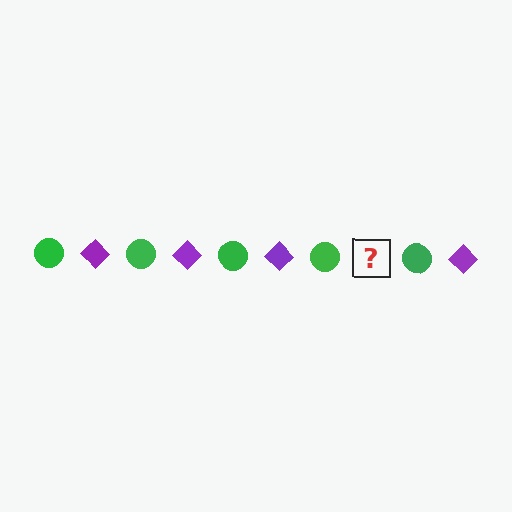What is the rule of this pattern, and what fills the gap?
The rule is that the pattern alternates between green circle and purple diamond. The gap should be filled with a purple diamond.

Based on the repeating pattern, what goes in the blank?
The blank should be a purple diamond.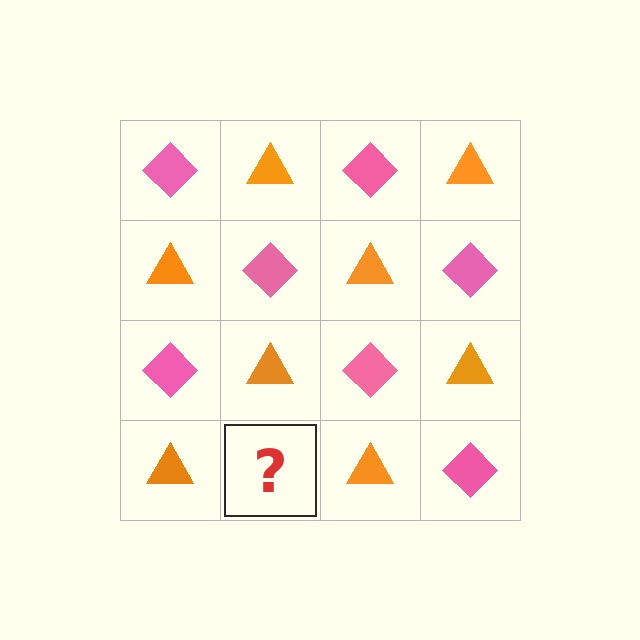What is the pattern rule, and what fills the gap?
The rule is that it alternates pink diamond and orange triangle in a checkerboard pattern. The gap should be filled with a pink diamond.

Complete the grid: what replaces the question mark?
The question mark should be replaced with a pink diamond.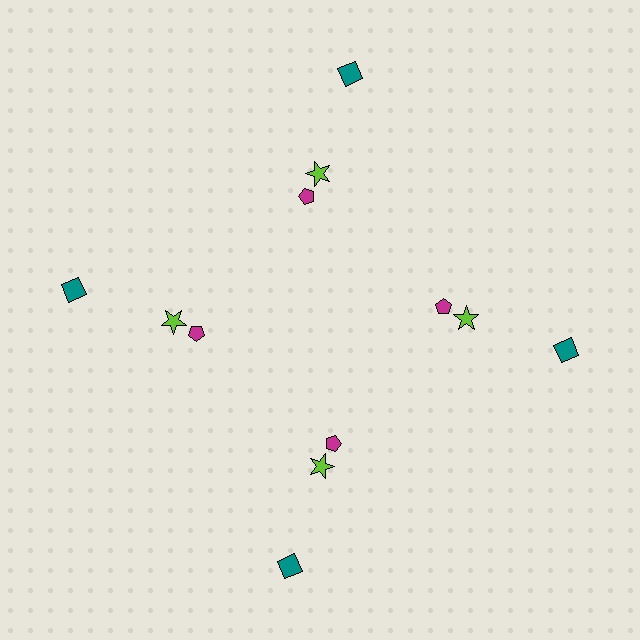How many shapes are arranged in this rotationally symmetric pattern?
There are 12 shapes, arranged in 4 groups of 3.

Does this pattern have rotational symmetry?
Yes, this pattern has 4-fold rotational symmetry. It looks the same after rotating 90 degrees around the center.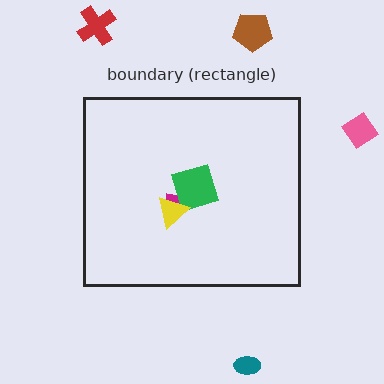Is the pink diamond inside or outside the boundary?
Outside.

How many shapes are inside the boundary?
3 inside, 4 outside.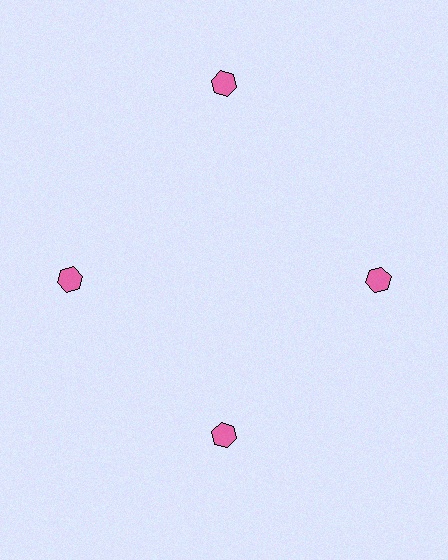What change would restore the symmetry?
The symmetry would be restored by moving it inward, back onto the ring so that all 4 hexagons sit at equal angles and equal distance from the center.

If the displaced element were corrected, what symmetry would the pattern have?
It would have 4-fold rotational symmetry — the pattern would map onto itself every 90 degrees.